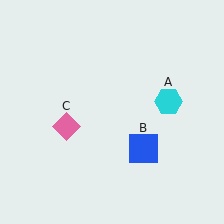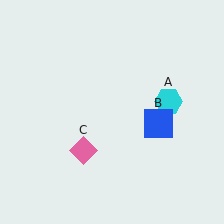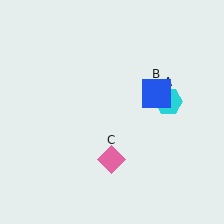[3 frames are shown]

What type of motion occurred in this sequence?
The blue square (object B), pink diamond (object C) rotated counterclockwise around the center of the scene.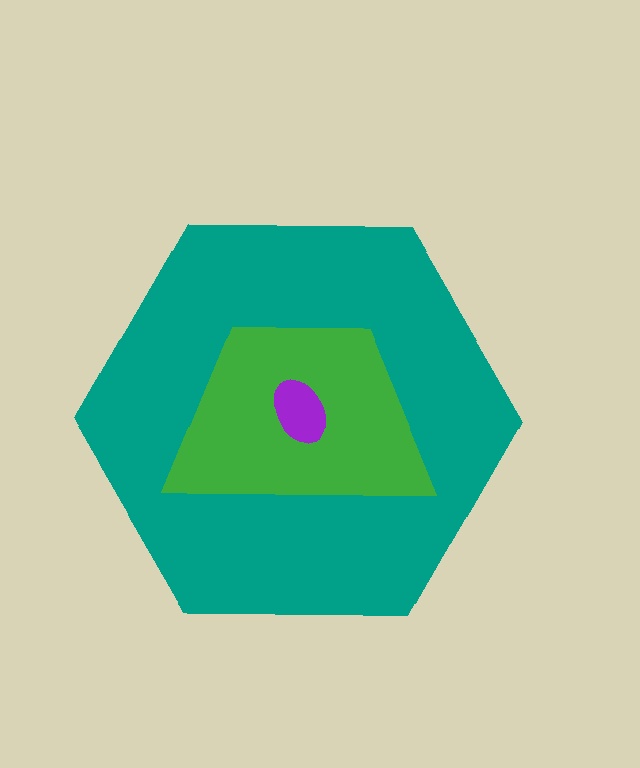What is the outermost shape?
The teal hexagon.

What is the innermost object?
The purple ellipse.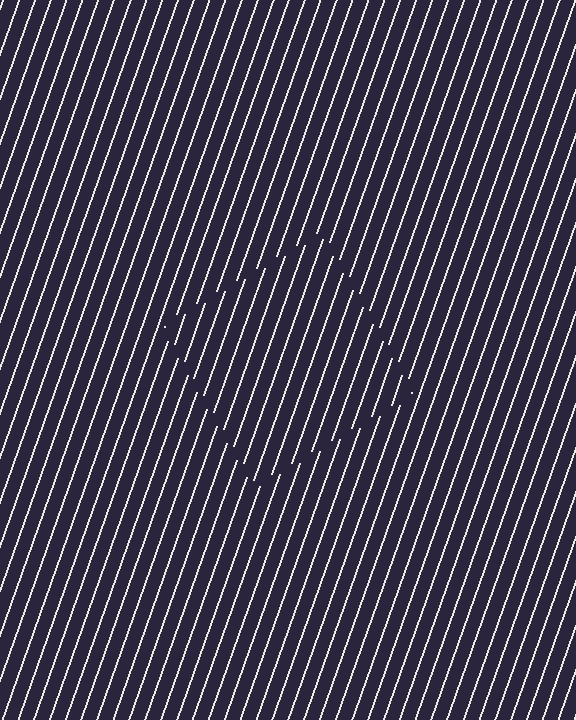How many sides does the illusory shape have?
4 sides — the line-ends trace a square.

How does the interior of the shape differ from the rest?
The interior of the shape contains the same grating, shifted by half a period — the contour is defined by the phase discontinuity where line-ends from the inner and outer gratings abut.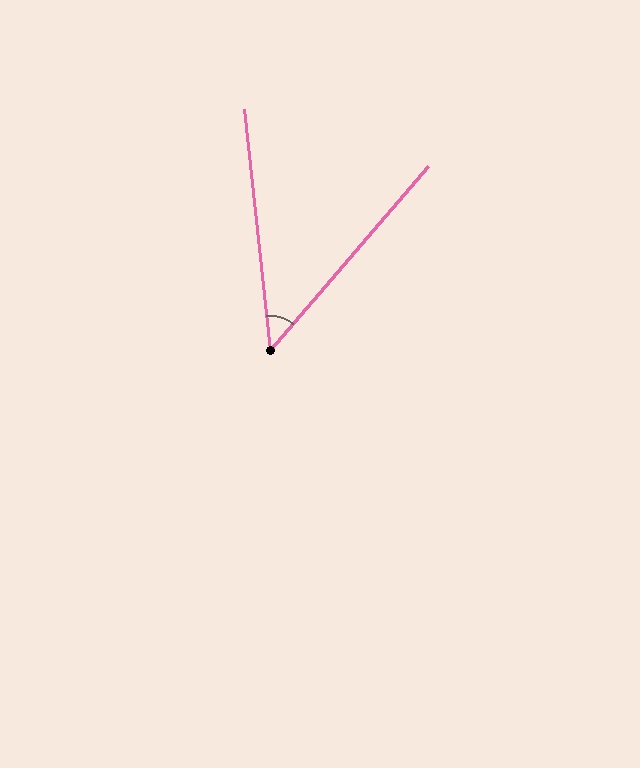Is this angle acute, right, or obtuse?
It is acute.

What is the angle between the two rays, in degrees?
Approximately 47 degrees.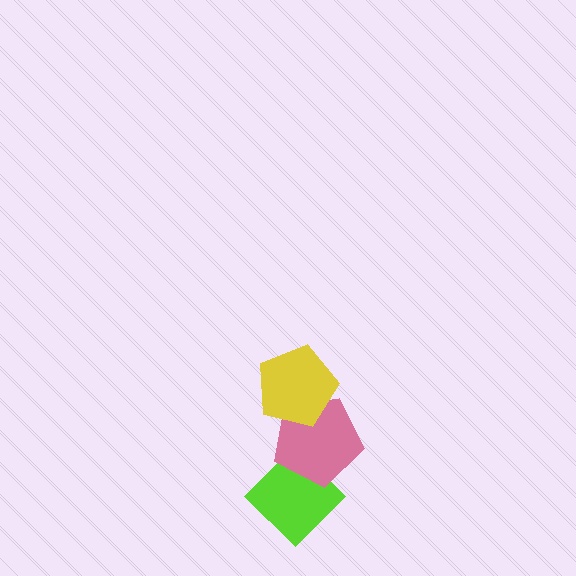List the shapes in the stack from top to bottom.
From top to bottom: the yellow pentagon, the pink pentagon, the lime diamond.